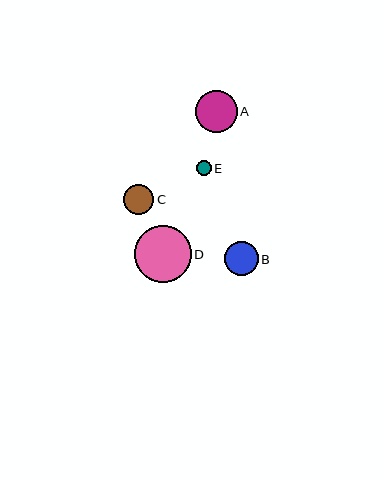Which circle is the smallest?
Circle E is the smallest with a size of approximately 15 pixels.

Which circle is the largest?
Circle D is the largest with a size of approximately 57 pixels.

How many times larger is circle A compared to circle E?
Circle A is approximately 2.8 times the size of circle E.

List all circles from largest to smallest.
From largest to smallest: D, A, B, C, E.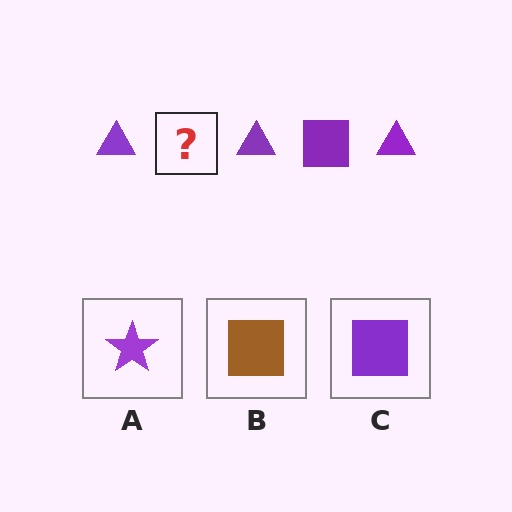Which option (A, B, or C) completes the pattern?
C.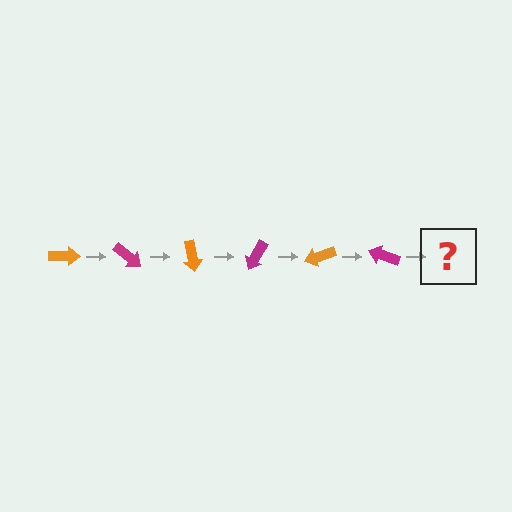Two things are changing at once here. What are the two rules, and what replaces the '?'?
The two rules are that it rotates 40 degrees each step and the color cycles through orange and magenta. The '?' should be an orange arrow, rotated 240 degrees from the start.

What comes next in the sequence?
The next element should be an orange arrow, rotated 240 degrees from the start.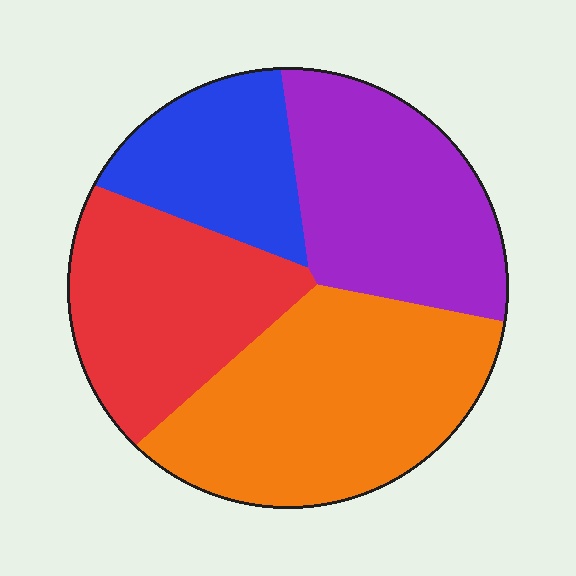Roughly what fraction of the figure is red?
Red takes up about one quarter (1/4) of the figure.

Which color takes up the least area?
Blue, at roughly 15%.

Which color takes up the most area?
Orange, at roughly 35%.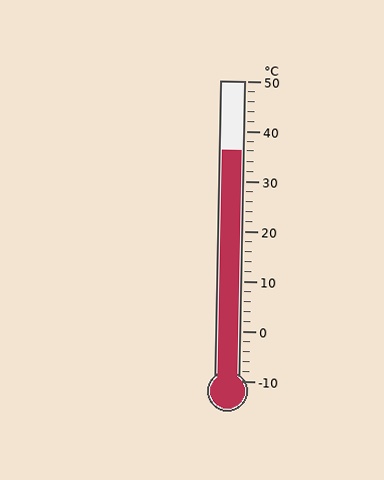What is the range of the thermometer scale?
The thermometer scale ranges from -10°C to 50°C.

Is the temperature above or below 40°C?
The temperature is below 40°C.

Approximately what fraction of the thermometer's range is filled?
The thermometer is filled to approximately 75% of its range.